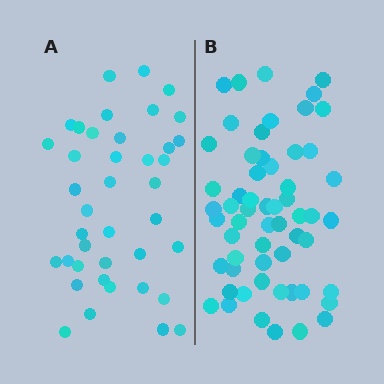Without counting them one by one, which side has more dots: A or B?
Region B (the right region) has more dots.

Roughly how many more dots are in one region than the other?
Region B has approximately 20 more dots than region A.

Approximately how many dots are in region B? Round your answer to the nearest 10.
About 60 dots. (The exact count is 58, which rounds to 60.)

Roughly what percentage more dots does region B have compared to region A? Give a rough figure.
About 45% more.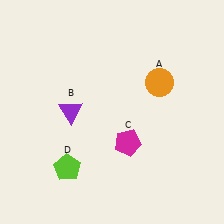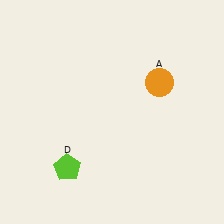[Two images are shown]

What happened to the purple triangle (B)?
The purple triangle (B) was removed in Image 2. It was in the top-left area of Image 1.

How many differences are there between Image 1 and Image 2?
There are 2 differences between the two images.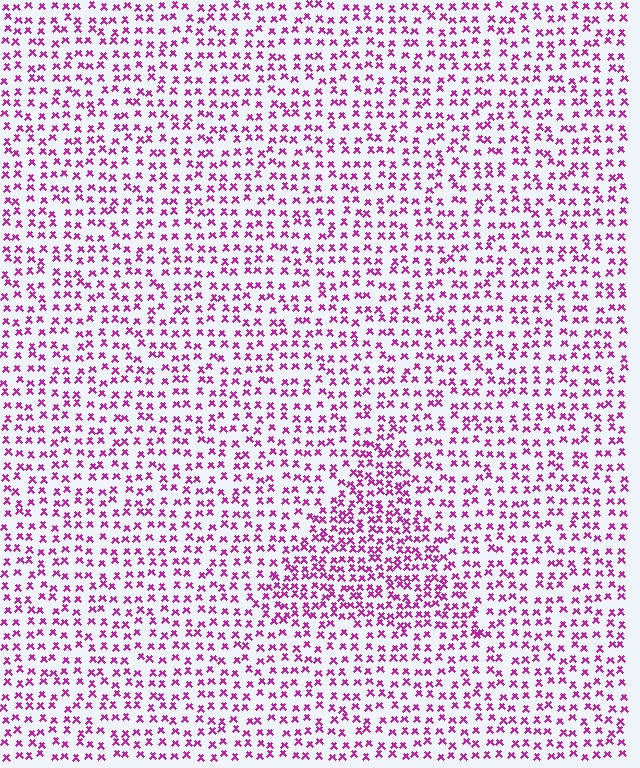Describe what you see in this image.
The image contains small magenta elements arranged at two different densities. A triangle-shaped region is visible where the elements are more densely packed than the surrounding area.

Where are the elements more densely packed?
The elements are more densely packed inside the triangle boundary.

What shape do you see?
I see a triangle.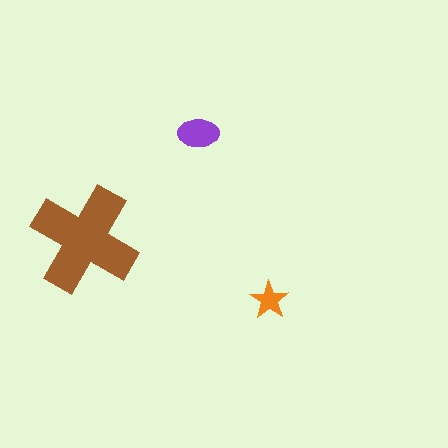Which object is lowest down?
The orange star is bottommost.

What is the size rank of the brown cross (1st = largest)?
1st.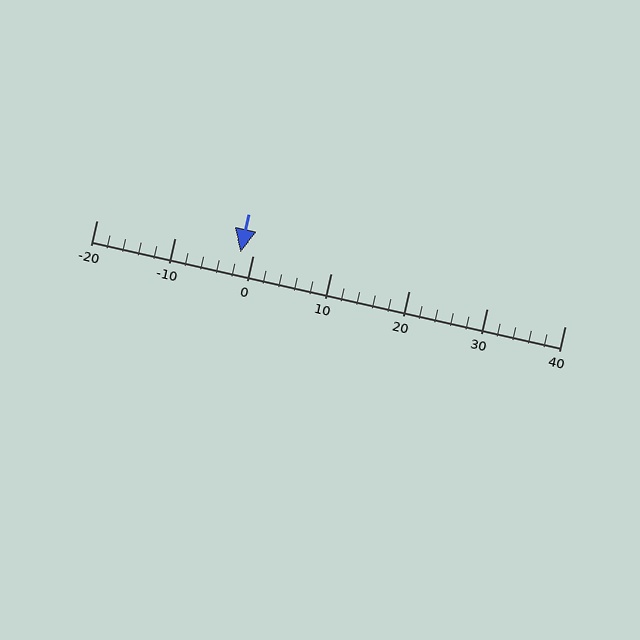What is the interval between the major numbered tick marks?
The major tick marks are spaced 10 units apart.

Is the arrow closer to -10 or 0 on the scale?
The arrow is closer to 0.